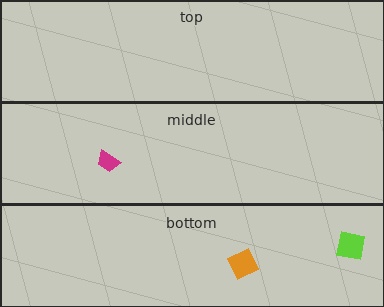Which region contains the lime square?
The bottom region.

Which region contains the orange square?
The bottom region.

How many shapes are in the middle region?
1.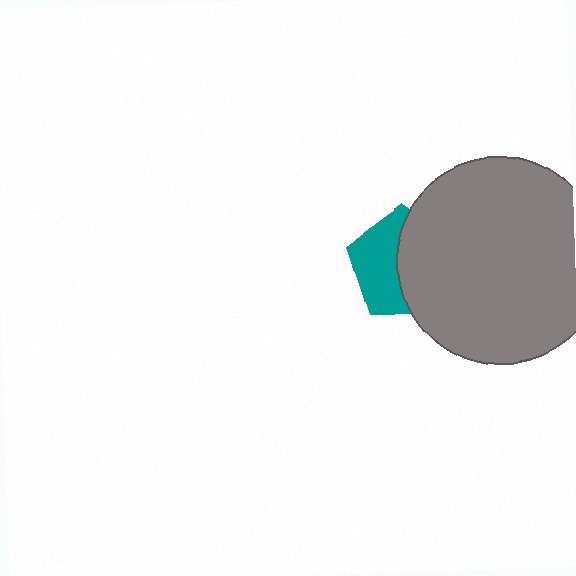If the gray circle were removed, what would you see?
You would see the complete teal pentagon.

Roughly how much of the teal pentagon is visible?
About half of it is visible (roughly 46%).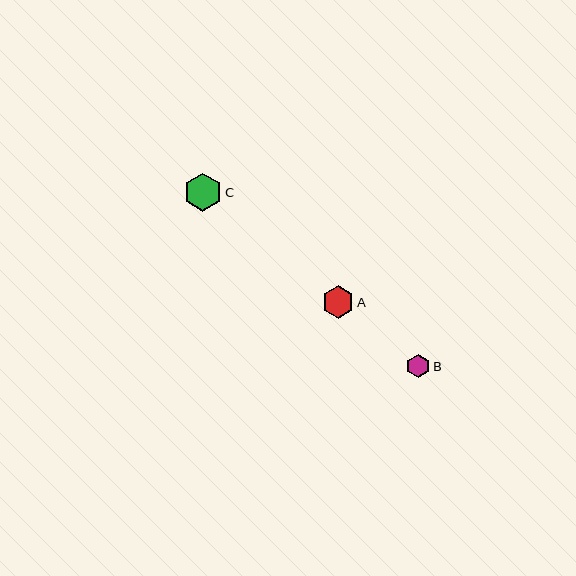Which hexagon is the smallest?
Hexagon B is the smallest with a size of approximately 23 pixels.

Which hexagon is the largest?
Hexagon C is the largest with a size of approximately 38 pixels.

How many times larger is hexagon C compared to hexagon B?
Hexagon C is approximately 1.6 times the size of hexagon B.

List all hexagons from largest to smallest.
From largest to smallest: C, A, B.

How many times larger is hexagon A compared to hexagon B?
Hexagon A is approximately 1.4 times the size of hexagon B.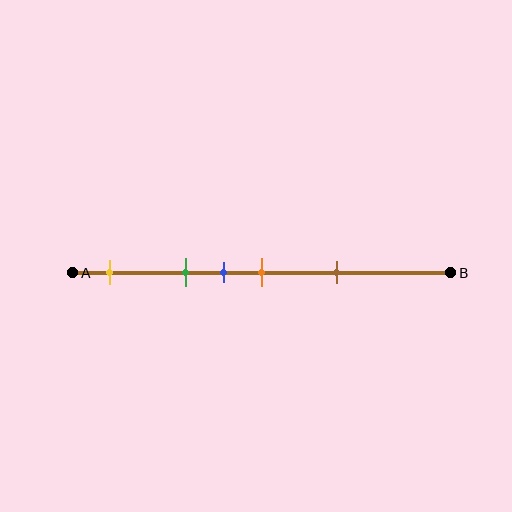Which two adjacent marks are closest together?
The blue and orange marks are the closest adjacent pair.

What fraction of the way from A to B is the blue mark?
The blue mark is approximately 40% (0.4) of the way from A to B.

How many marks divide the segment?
There are 5 marks dividing the segment.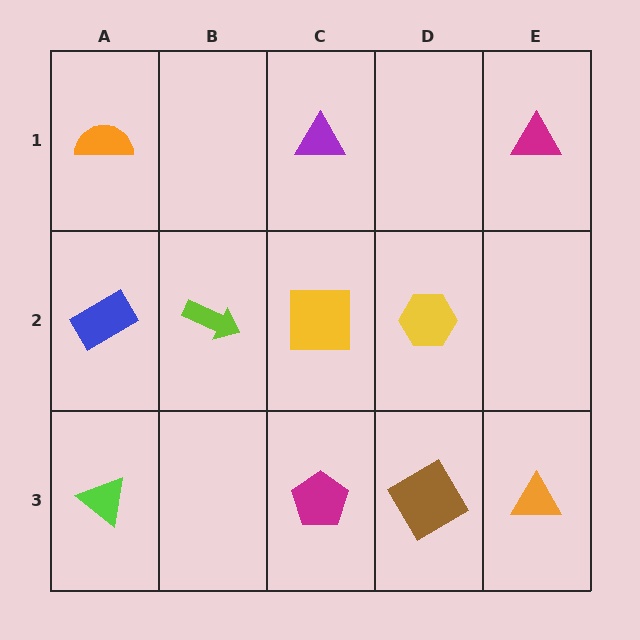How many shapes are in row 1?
3 shapes.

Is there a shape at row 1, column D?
No, that cell is empty.